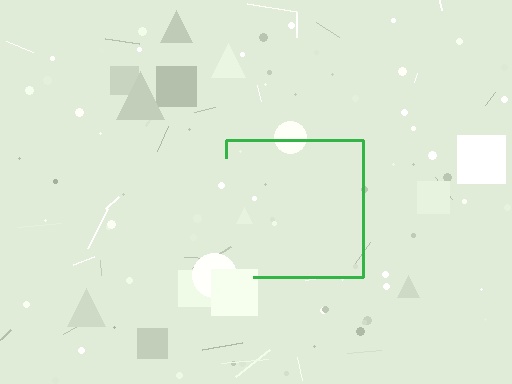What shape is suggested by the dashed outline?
The dashed outline suggests a square.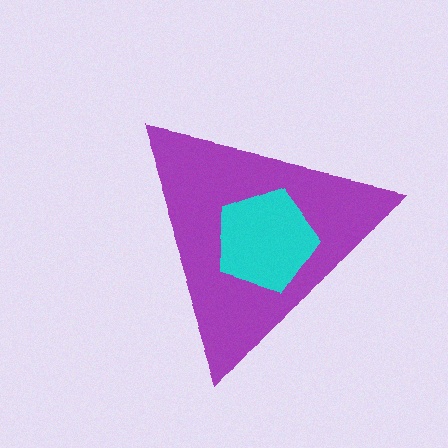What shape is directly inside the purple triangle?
The cyan pentagon.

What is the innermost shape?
The cyan pentagon.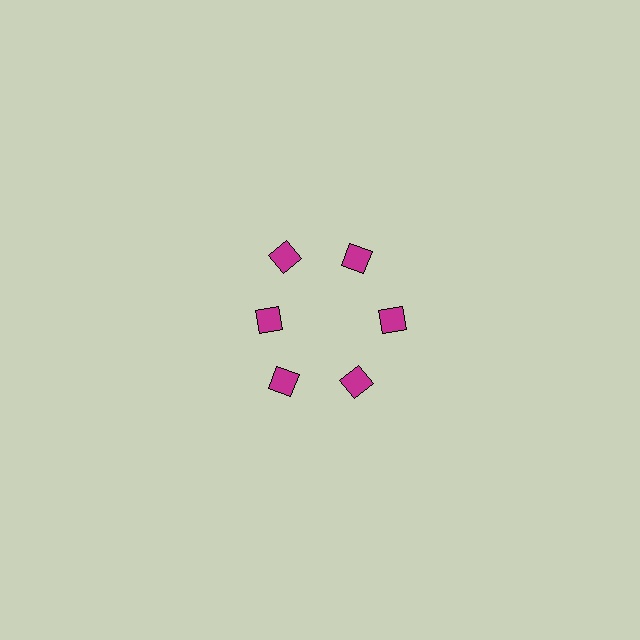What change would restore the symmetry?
The symmetry would be restored by moving it outward, back onto the ring so that all 6 diamonds sit at equal angles and equal distance from the center.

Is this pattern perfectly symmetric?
No. The 6 magenta diamonds are arranged in a ring, but one element near the 9 o'clock position is pulled inward toward the center, breaking the 6-fold rotational symmetry.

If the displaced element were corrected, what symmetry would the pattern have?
It would have 6-fold rotational symmetry — the pattern would map onto itself every 60 degrees.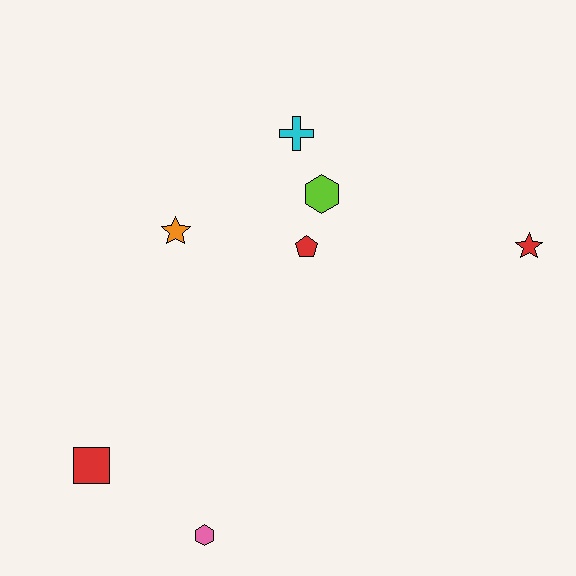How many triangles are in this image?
There are no triangles.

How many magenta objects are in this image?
There are no magenta objects.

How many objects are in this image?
There are 7 objects.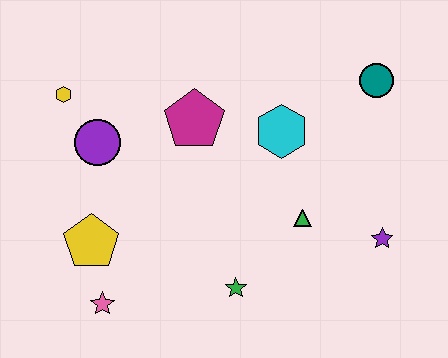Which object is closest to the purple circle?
The yellow hexagon is closest to the purple circle.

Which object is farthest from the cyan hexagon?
The pink star is farthest from the cyan hexagon.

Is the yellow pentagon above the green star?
Yes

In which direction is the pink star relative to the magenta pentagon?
The pink star is below the magenta pentagon.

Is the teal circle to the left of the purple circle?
No